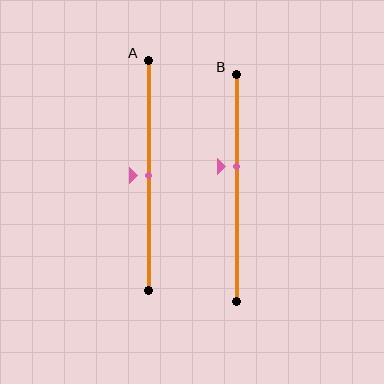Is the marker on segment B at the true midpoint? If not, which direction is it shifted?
No, the marker on segment B is shifted upward by about 10% of the segment length.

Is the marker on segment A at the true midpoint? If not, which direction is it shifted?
Yes, the marker on segment A is at the true midpoint.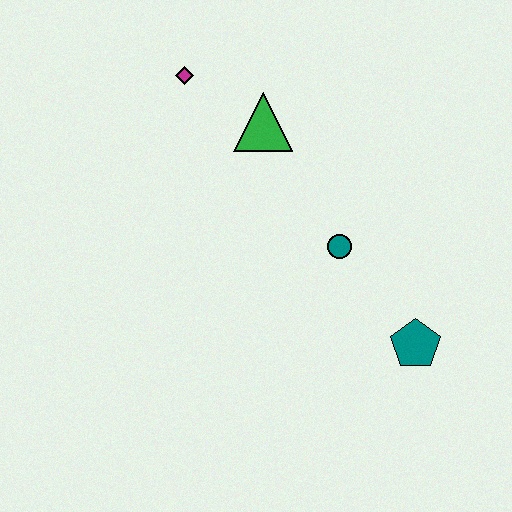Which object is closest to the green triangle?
The magenta diamond is closest to the green triangle.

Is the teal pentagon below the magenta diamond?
Yes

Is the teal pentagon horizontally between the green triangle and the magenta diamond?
No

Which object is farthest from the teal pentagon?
The magenta diamond is farthest from the teal pentagon.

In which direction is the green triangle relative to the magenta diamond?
The green triangle is to the right of the magenta diamond.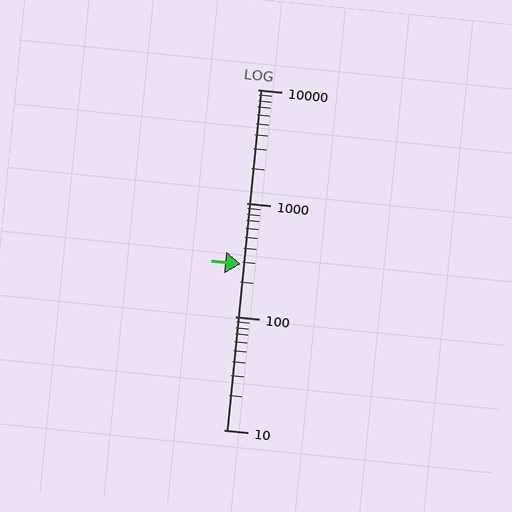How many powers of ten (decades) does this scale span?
The scale spans 3 decades, from 10 to 10000.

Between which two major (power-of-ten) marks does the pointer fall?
The pointer is between 100 and 1000.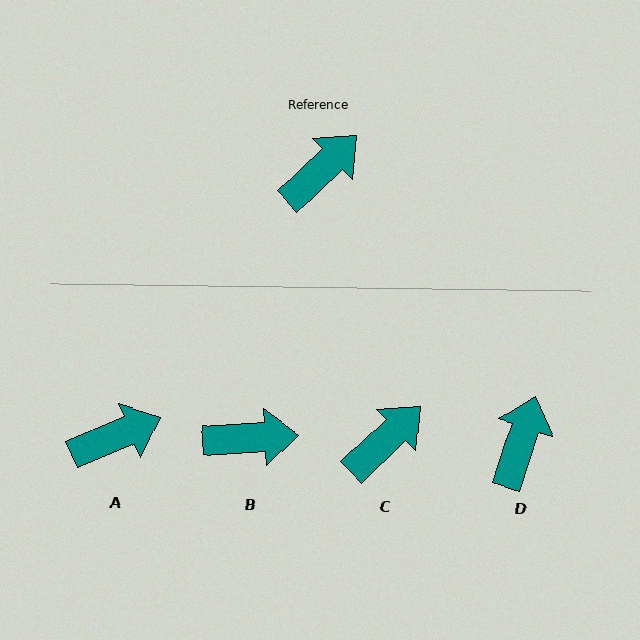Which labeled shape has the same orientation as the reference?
C.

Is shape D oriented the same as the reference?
No, it is off by about 28 degrees.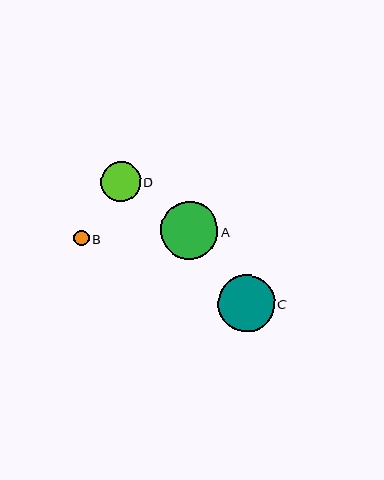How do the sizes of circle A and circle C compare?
Circle A and circle C are approximately the same size.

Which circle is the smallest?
Circle B is the smallest with a size of approximately 15 pixels.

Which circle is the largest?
Circle A is the largest with a size of approximately 58 pixels.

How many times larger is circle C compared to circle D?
Circle C is approximately 1.4 times the size of circle D.